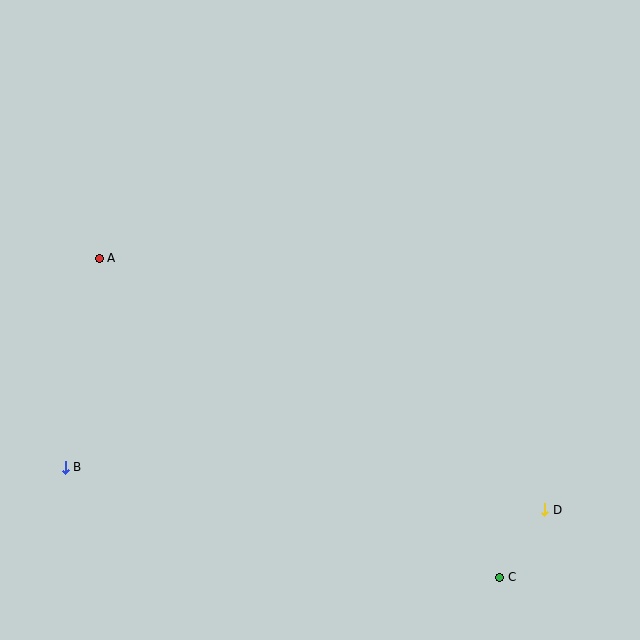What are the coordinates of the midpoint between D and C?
The midpoint between D and C is at (522, 544).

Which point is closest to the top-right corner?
Point D is closest to the top-right corner.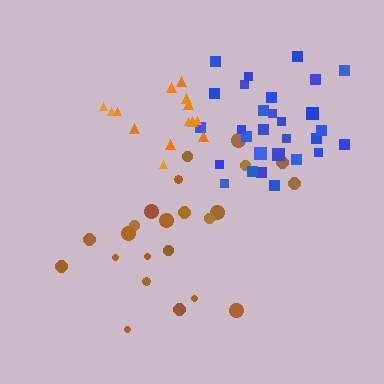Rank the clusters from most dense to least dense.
blue, orange, brown.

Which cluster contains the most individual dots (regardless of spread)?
Blue (30).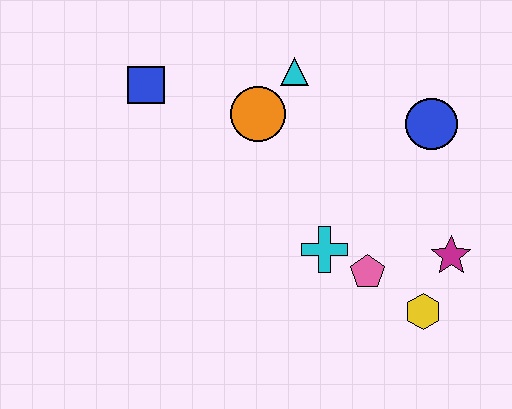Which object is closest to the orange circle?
The cyan triangle is closest to the orange circle.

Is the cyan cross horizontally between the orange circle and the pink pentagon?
Yes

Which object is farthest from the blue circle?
The blue square is farthest from the blue circle.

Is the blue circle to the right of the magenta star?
No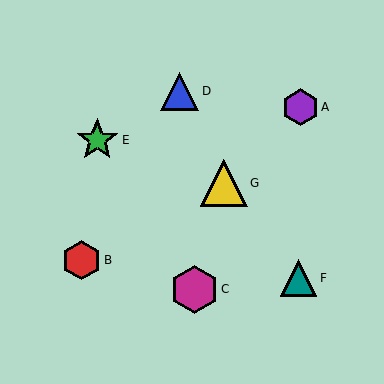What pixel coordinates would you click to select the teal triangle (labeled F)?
Click at (298, 278) to select the teal triangle F.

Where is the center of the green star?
The center of the green star is at (97, 140).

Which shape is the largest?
The magenta hexagon (labeled C) is the largest.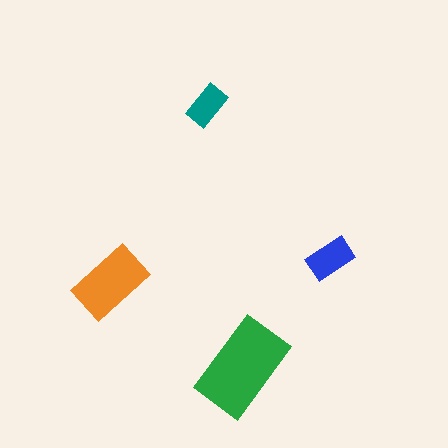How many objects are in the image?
There are 4 objects in the image.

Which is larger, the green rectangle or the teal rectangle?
The green one.